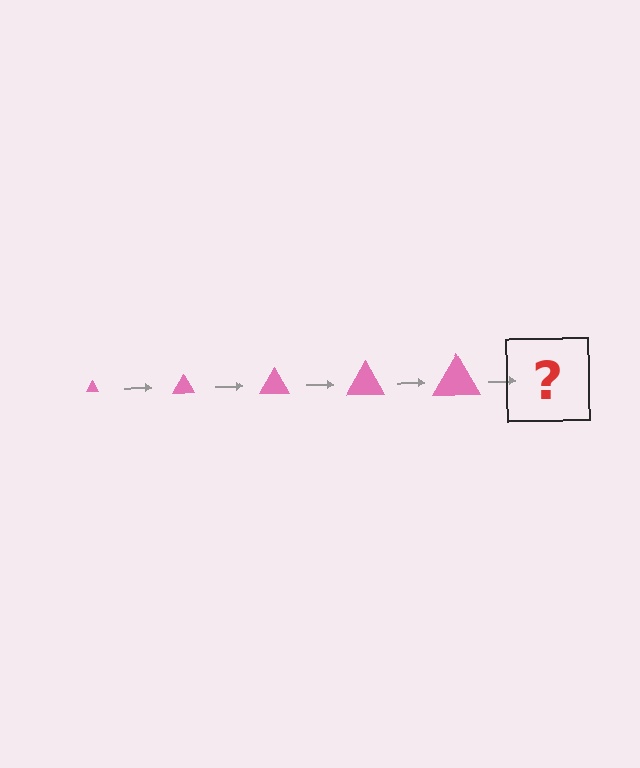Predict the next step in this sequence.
The next step is a pink triangle, larger than the previous one.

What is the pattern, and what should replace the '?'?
The pattern is that the triangle gets progressively larger each step. The '?' should be a pink triangle, larger than the previous one.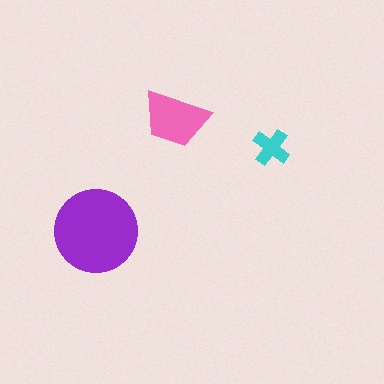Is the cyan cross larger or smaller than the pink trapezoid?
Smaller.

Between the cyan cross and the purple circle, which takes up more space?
The purple circle.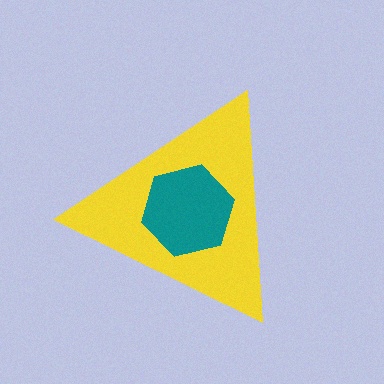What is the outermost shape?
The yellow triangle.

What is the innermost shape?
The teal hexagon.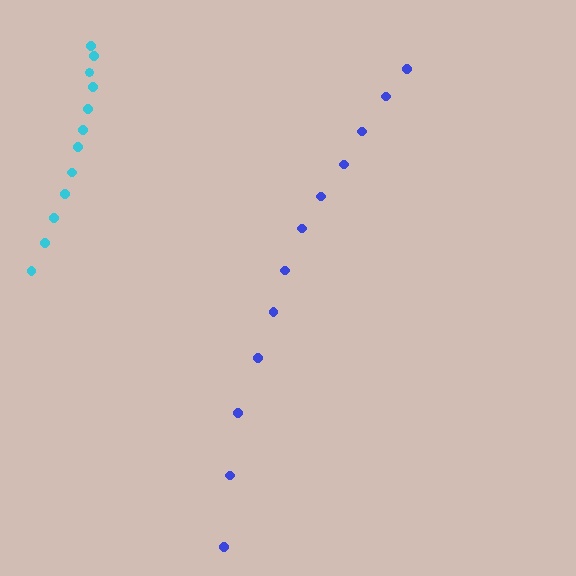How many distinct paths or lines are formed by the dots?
There are 2 distinct paths.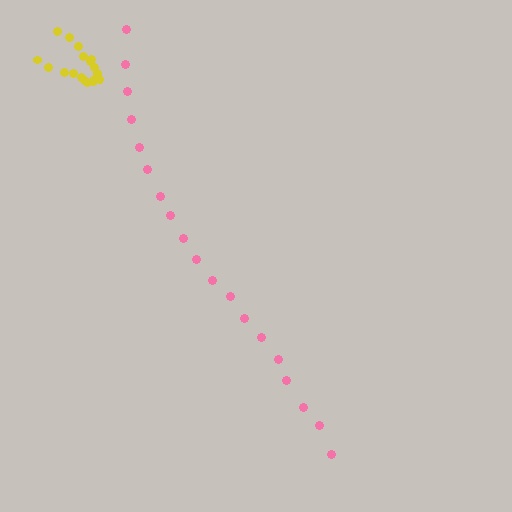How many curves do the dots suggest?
There are 2 distinct paths.